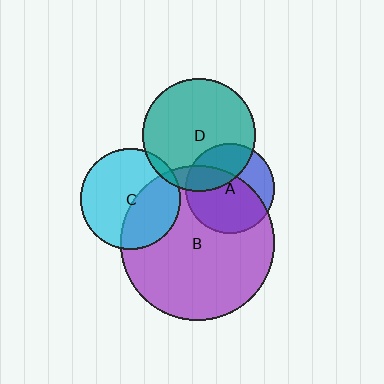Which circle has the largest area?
Circle B (purple).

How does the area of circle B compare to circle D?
Approximately 1.9 times.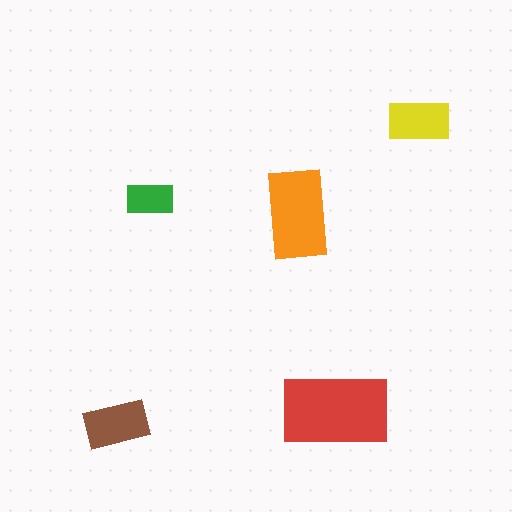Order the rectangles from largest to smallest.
the red one, the orange one, the brown one, the yellow one, the green one.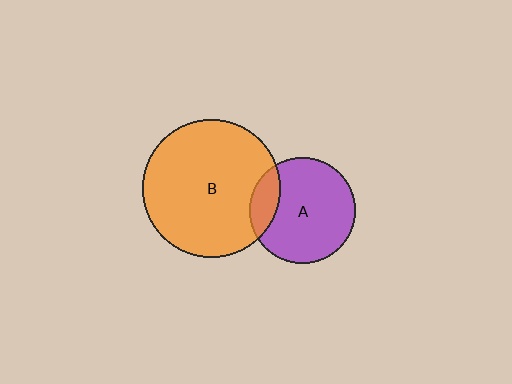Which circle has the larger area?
Circle B (orange).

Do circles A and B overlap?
Yes.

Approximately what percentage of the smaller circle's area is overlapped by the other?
Approximately 15%.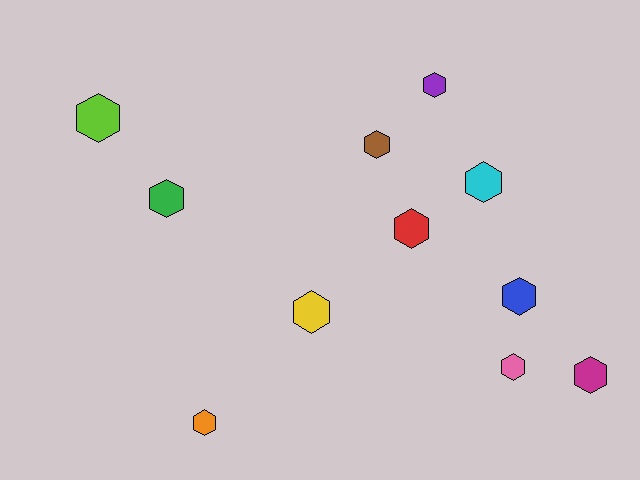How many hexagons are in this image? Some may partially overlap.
There are 11 hexagons.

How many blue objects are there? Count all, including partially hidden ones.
There is 1 blue object.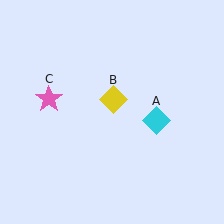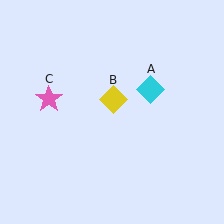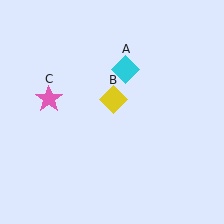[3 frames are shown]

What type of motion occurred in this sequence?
The cyan diamond (object A) rotated counterclockwise around the center of the scene.